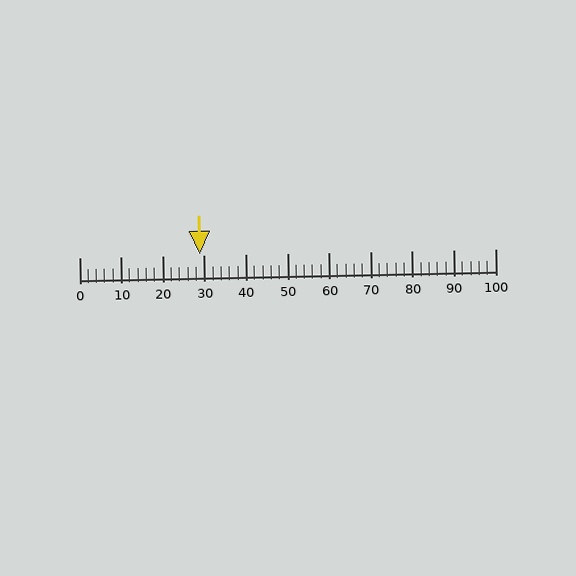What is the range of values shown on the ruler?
The ruler shows values from 0 to 100.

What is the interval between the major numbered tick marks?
The major tick marks are spaced 10 units apart.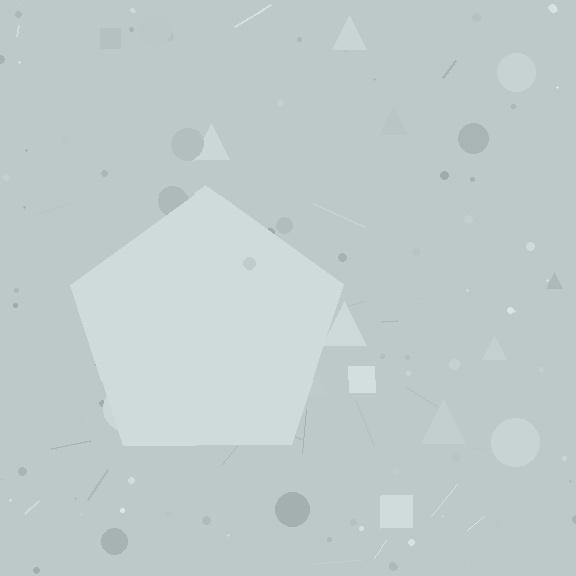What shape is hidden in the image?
A pentagon is hidden in the image.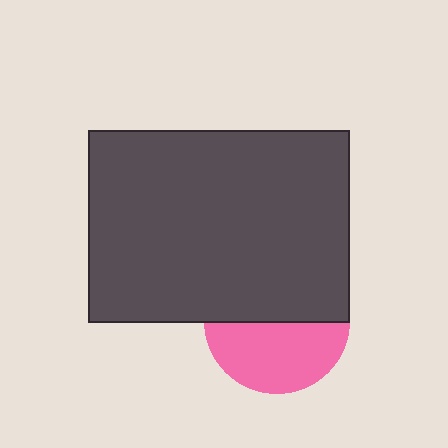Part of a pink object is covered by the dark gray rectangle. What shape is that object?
It is a circle.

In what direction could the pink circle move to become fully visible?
The pink circle could move down. That would shift it out from behind the dark gray rectangle entirely.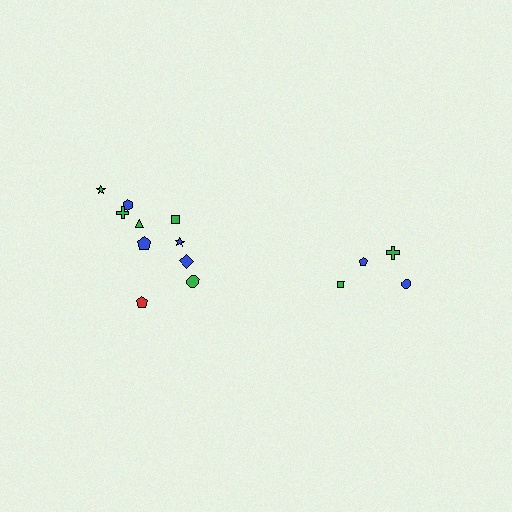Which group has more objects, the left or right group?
The left group.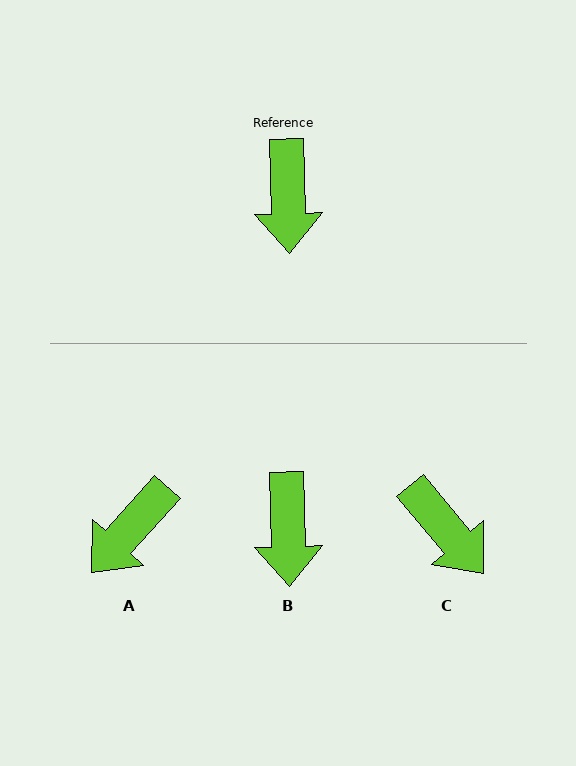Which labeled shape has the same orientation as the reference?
B.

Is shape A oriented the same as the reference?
No, it is off by about 44 degrees.